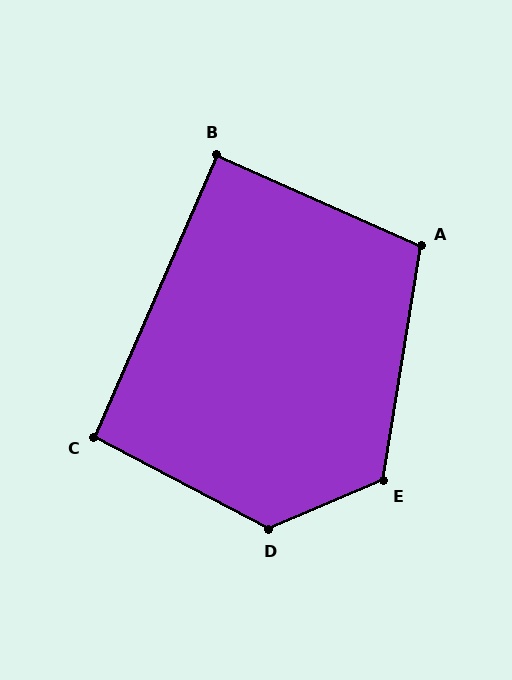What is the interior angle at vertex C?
Approximately 94 degrees (approximately right).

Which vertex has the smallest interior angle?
B, at approximately 89 degrees.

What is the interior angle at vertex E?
Approximately 122 degrees (obtuse).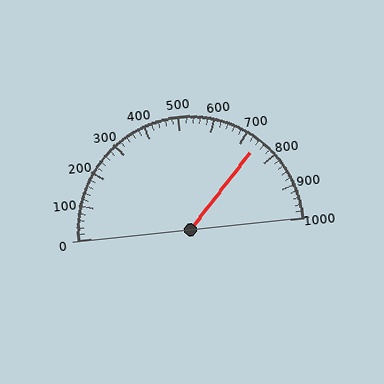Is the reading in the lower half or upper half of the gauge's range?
The reading is in the upper half of the range (0 to 1000).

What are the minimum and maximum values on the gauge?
The gauge ranges from 0 to 1000.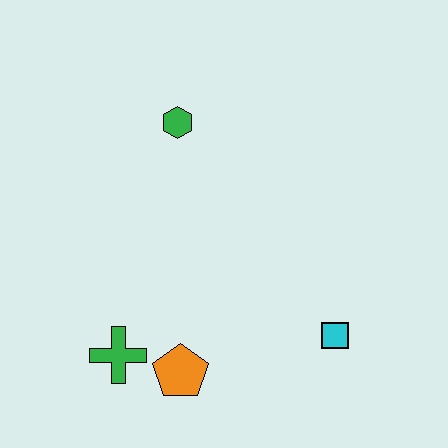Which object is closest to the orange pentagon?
The green cross is closest to the orange pentagon.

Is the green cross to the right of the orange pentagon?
No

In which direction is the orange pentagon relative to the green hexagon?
The orange pentagon is below the green hexagon.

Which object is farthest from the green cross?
The green hexagon is farthest from the green cross.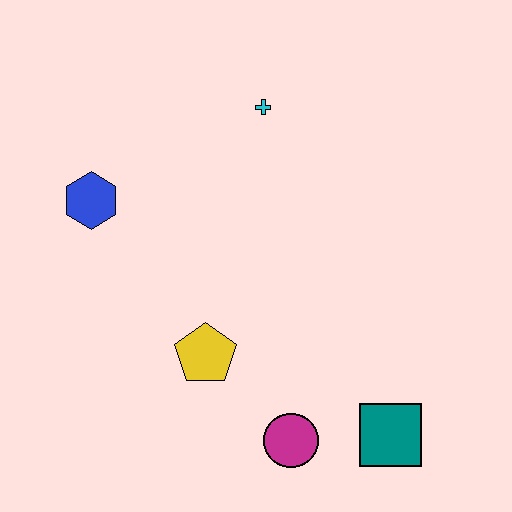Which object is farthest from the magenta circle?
The cyan cross is farthest from the magenta circle.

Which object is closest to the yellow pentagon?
The magenta circle is closest to the yellow pentagon.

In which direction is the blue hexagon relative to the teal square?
The blue hexagon is to the left of the teal square.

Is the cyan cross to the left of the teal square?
Yes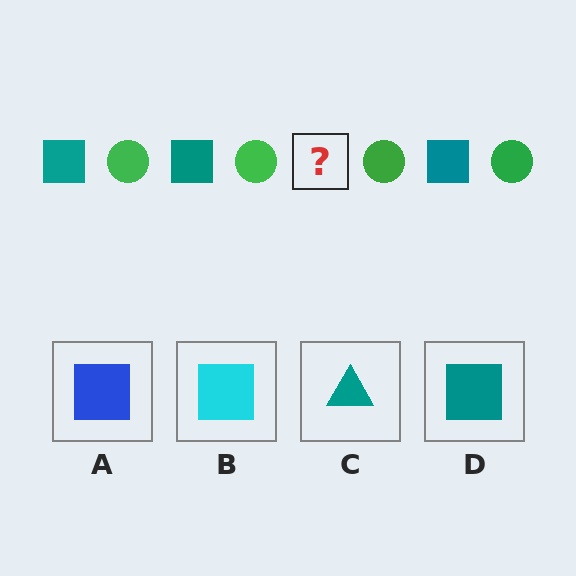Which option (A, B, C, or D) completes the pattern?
D.